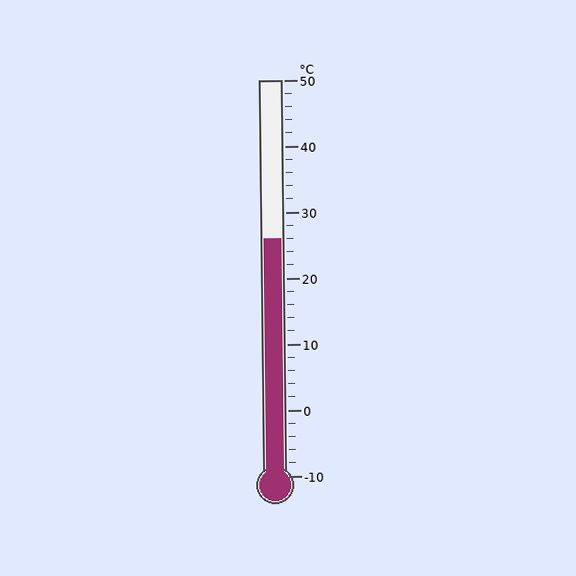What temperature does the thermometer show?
The thermometer shows approximately 26°C.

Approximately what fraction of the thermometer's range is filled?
The thermometer is filled to approximately 60% of its range.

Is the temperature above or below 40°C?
The temperature is below 40°C.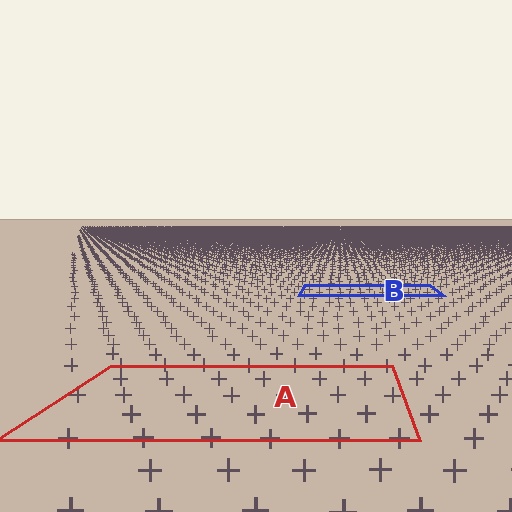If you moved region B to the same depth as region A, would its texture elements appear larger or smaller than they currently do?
They would appear larger. At a closer depth, the same texture elements are projected at a bigger on-screen size.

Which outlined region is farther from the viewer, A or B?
Region B is farther from the viewer — the texture elements inside it appear smaller and more densely packed.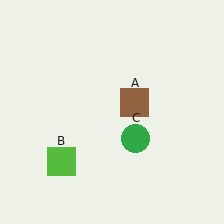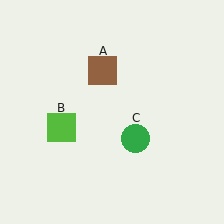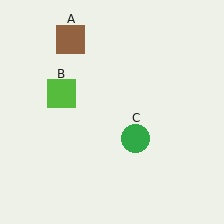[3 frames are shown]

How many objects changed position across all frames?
2 objects changed position: brown square (object A), lime square (object B).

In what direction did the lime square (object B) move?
The lime square (object B) moved up.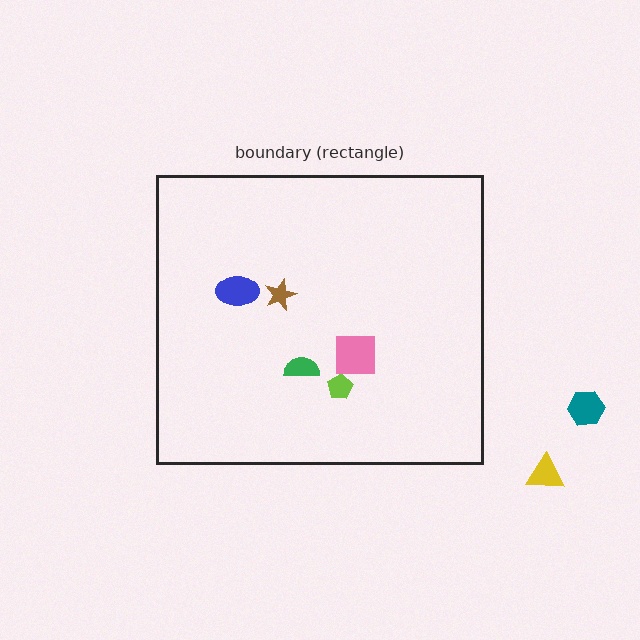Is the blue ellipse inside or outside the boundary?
Inside.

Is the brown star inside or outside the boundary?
Inside.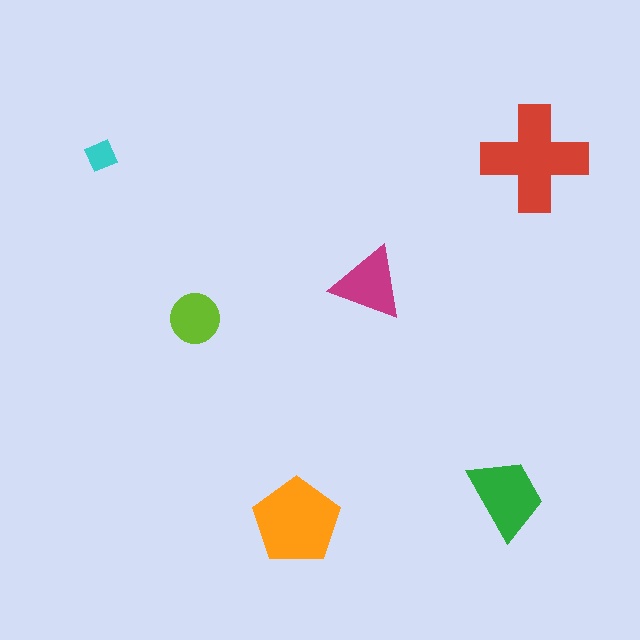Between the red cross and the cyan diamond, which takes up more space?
The red cross.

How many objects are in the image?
There are 6 objects in the image.